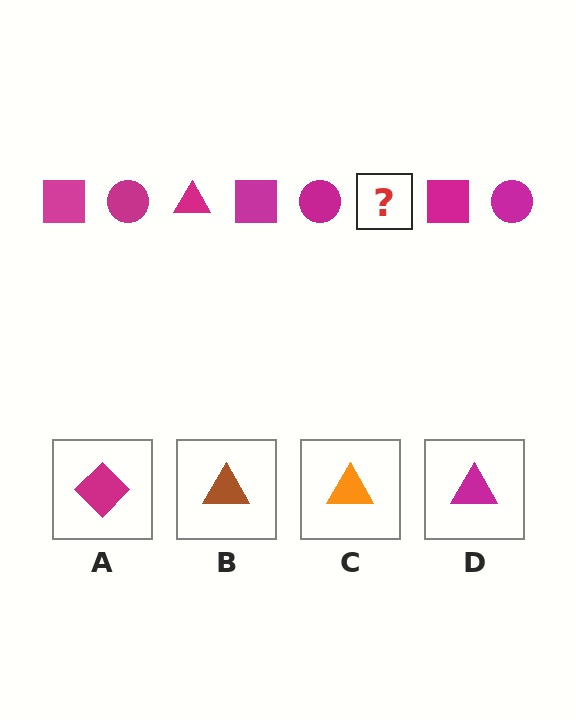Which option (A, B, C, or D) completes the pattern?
D.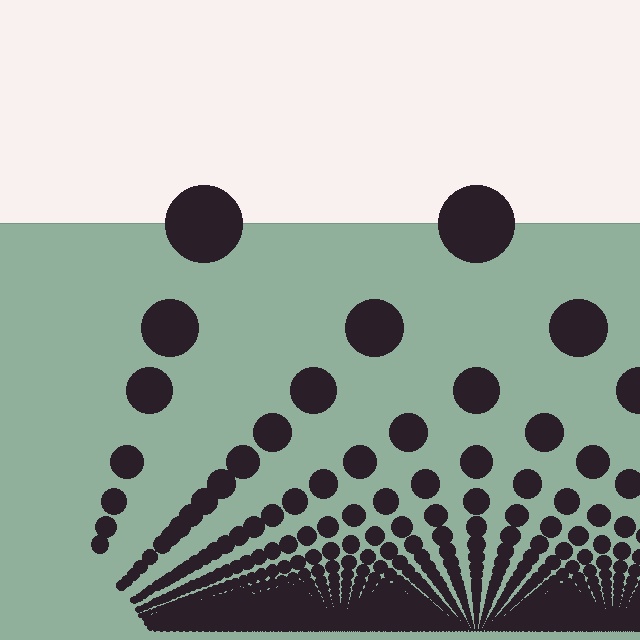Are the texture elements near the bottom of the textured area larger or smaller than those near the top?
Smaller. The gradient is inverted — elements near the bottom are smaller and denser.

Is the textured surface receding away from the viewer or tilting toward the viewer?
The surface appears to tilt toward the viewer. Texture elements get larger and sparser toward the top.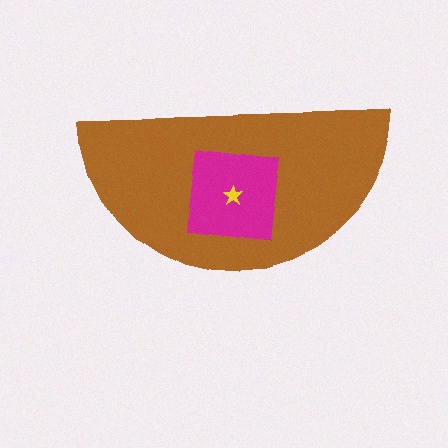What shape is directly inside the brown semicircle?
The magenta square.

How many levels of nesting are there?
3.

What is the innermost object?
The yellow star.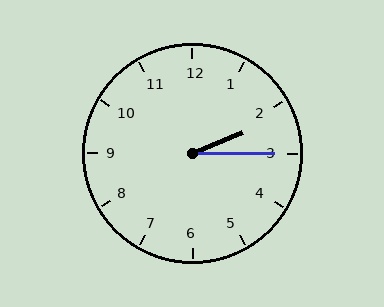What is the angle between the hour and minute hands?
Approximately 22 degrees.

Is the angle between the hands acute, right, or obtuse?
It is acute.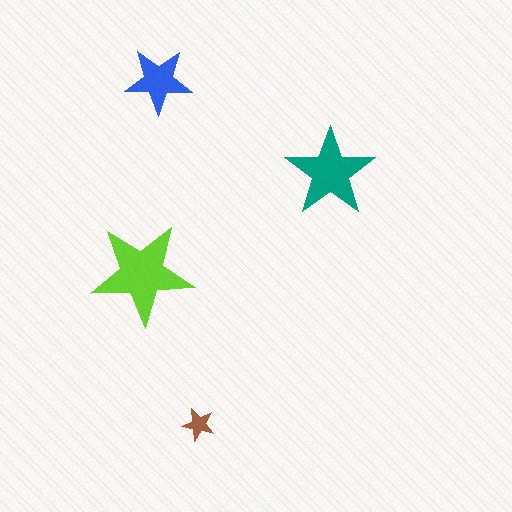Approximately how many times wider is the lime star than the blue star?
About 1.5 times wider.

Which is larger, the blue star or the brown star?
The blue one.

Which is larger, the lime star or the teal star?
The lime one.